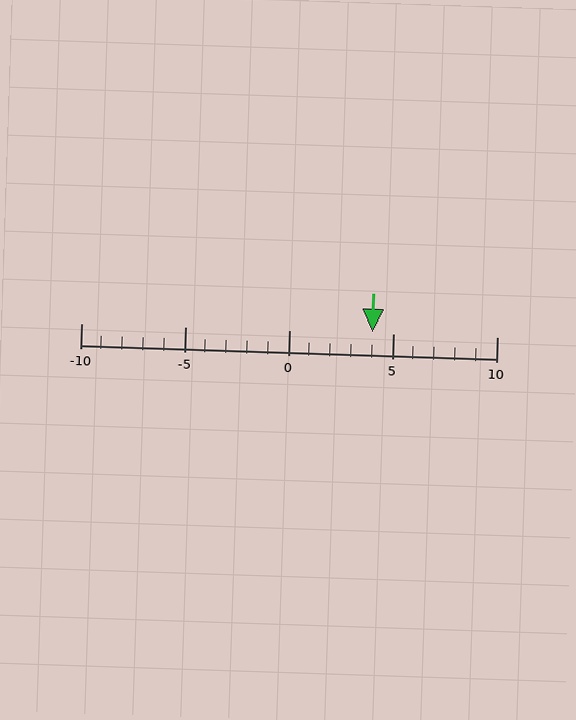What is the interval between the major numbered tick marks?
The major tick marks are spaced 5 units apart.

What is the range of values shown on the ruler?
The ruler shows values from -10 to 10.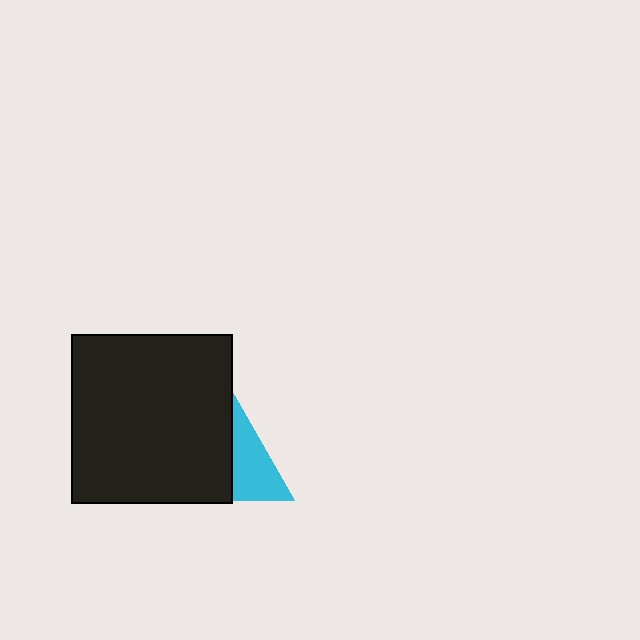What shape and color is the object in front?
The object in front is a black rectangle.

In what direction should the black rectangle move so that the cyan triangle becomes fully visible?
The black rectangle should move left. That is the shortest direction to clear the overlap and leave the cyan triangle fully visible.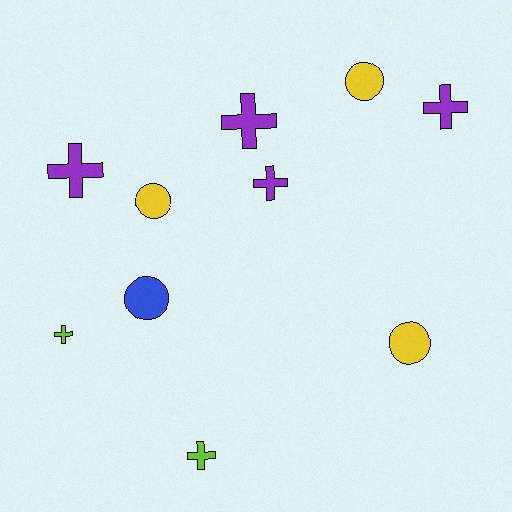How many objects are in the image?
There are 10 objects.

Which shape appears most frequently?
Cross, with 6 objects.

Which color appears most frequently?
Purple, with 4 objects.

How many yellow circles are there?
There are 3 yellow circles.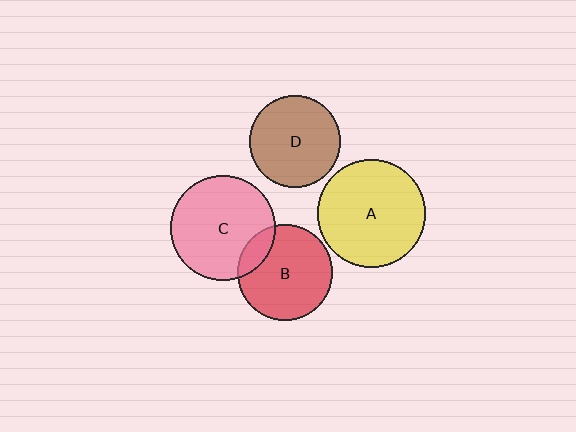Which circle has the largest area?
Circle A (yellow).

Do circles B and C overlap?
Yes.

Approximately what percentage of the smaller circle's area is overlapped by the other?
Approximately 15%.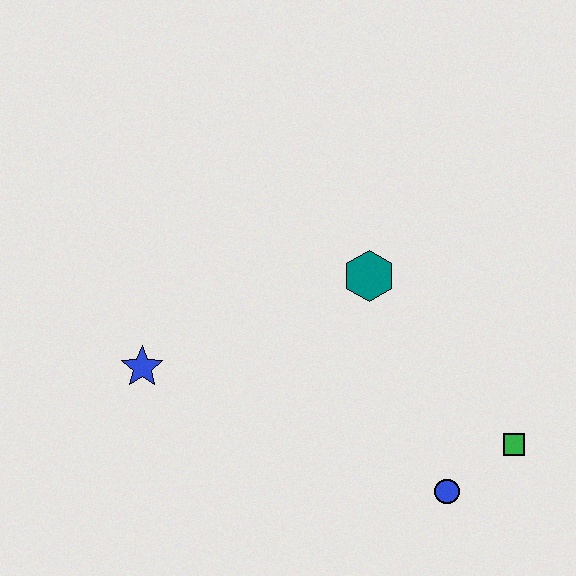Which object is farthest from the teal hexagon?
The blue star is farthest from the teal hexagon.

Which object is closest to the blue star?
The teal hexagon is closest to the blue star.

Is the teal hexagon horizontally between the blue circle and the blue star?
Yes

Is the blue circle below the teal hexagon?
Yes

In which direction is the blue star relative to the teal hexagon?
The blue star is to the left of the teal hexagon.